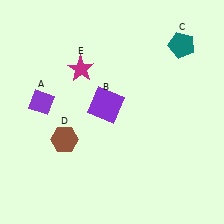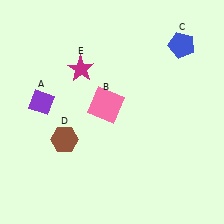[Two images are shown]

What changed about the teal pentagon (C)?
In Image 1, C is teal. In Image 2, it changed to blue.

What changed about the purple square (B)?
In Image 1, B is purple. In Image 2, it changed to pink.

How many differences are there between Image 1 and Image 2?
There are 2 differences between the two images.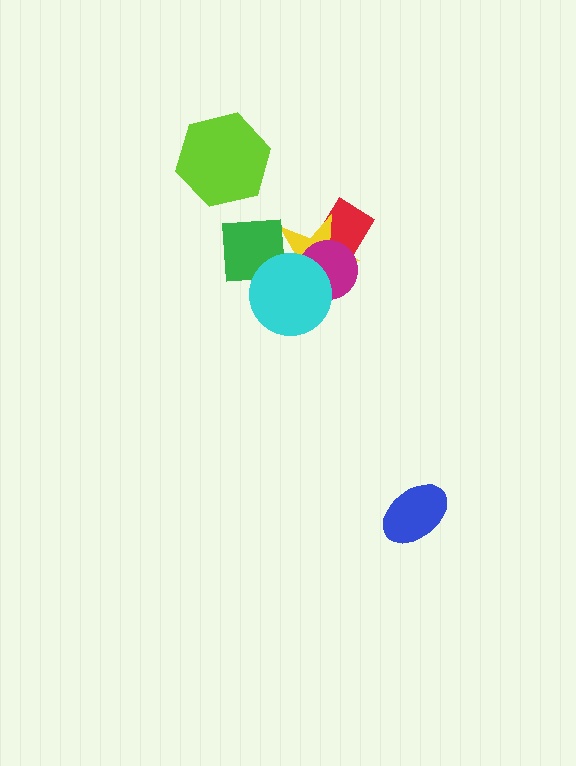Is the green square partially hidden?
Yes, it is partially covered by another shape.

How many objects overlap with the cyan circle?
3 objects overlap with the cyan circle.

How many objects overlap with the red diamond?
2 objects overlap with the red diamond.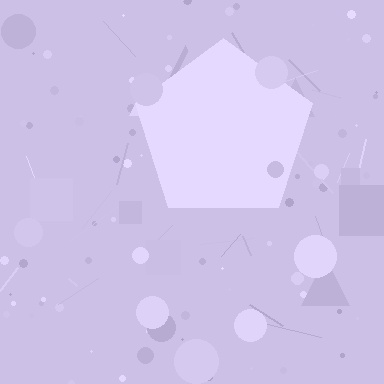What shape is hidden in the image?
A pentagon is hidden in the image.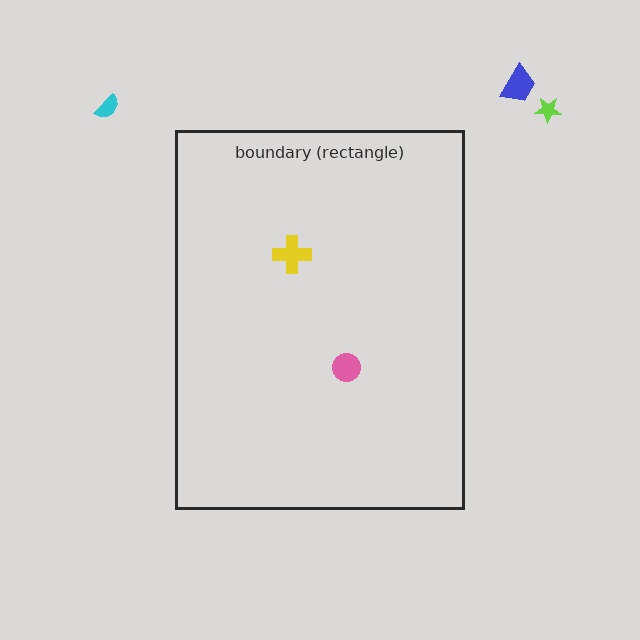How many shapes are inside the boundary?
2 inside, 3 outside.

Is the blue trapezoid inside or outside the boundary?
Outside.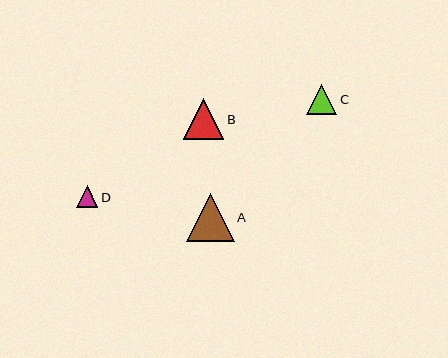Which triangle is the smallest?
Triangle D is the smallest with a size of approximately 22 pixels.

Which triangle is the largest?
Triangle A is the largest with a size of approximately 47 pixels.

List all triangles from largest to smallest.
From largest to smallest: A, B, C, D.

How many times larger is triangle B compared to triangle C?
Triangle B is approximately 1.3 times the size of triangle C.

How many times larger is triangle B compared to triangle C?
Triangle B is approximately 1.3 times the size of triangle C.